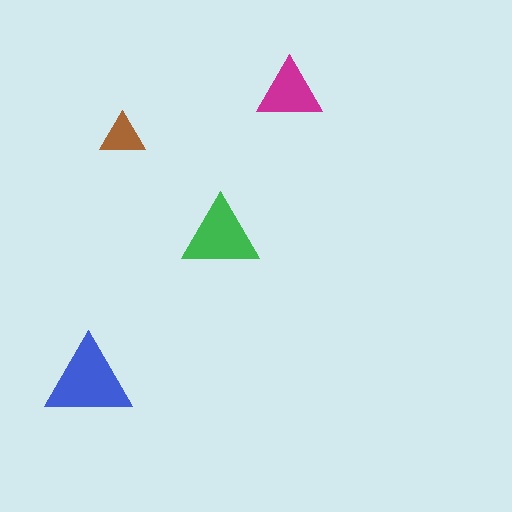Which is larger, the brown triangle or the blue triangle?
The blue one.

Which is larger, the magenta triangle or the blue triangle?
The blue one.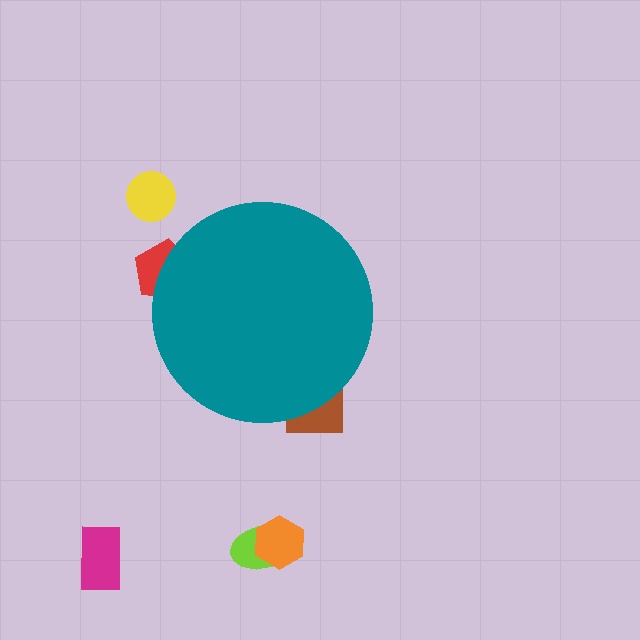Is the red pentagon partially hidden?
Yes, the red pentagon is partially hidden behind the teal circle.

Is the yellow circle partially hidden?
No, the yellow circle is fully visible.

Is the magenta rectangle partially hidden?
No, the magenta rectangle is fully visible.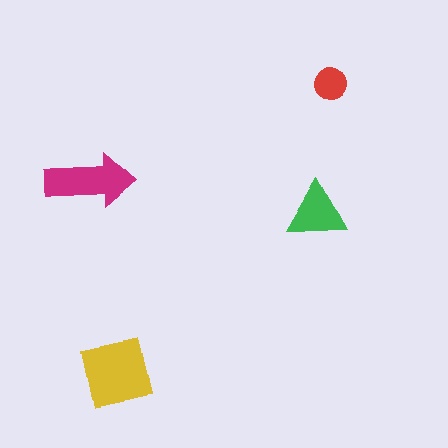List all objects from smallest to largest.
The red circle, the green triangle, the magenta arrow, the yellow square.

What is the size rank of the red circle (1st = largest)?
4th.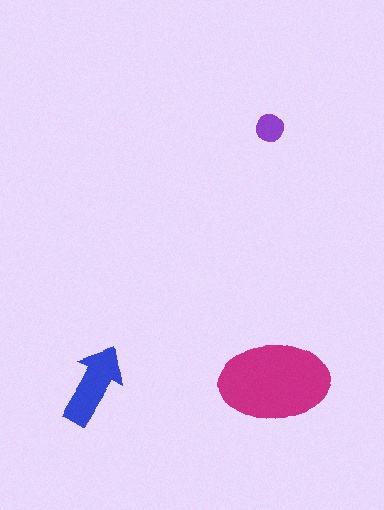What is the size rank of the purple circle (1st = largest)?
3rd.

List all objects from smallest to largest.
The purple circle, the blue arrow, the magenta ellipse.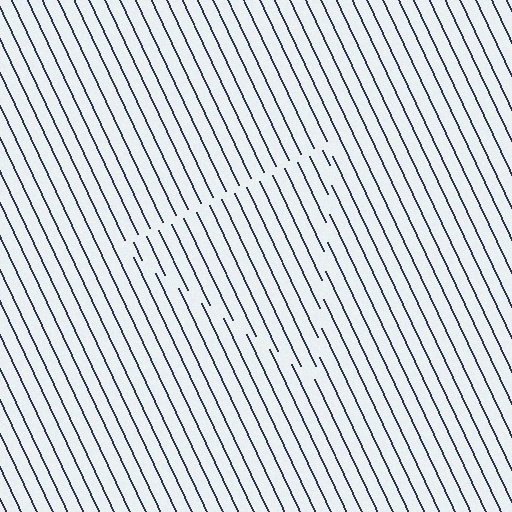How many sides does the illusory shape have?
3 sides — the line-ends trace a triangle.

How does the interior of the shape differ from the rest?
The interior of the shape contains the same grating, shifted by half a period — the contour is defined by the phase discontinuity where line-ends from the inner and outer gratings abut.